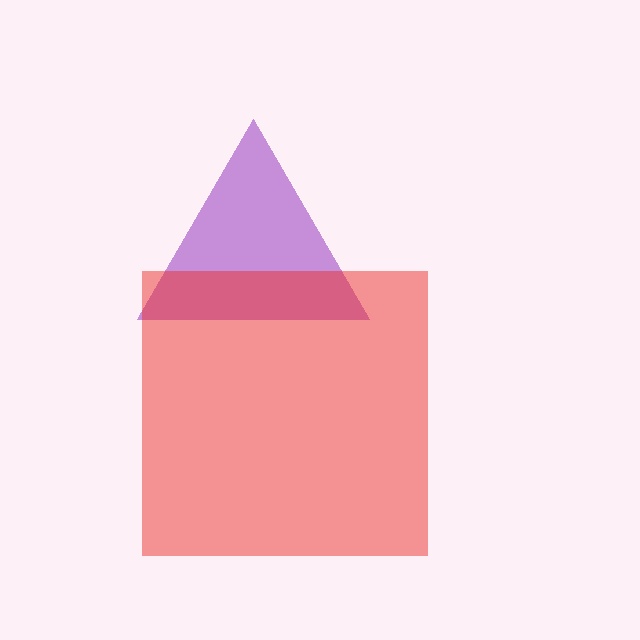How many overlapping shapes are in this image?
There are 2 overlapping shapes in the image.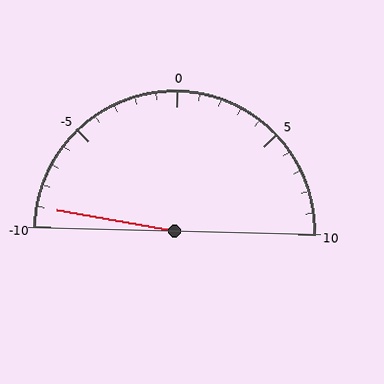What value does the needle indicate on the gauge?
The needle indicates approximately -9.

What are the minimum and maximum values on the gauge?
The gauge ranges from -10 to 10.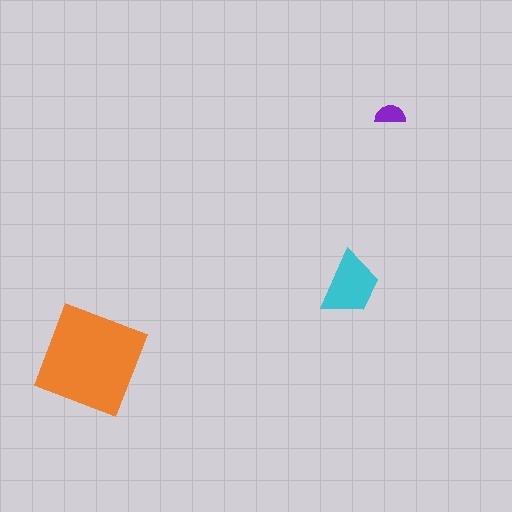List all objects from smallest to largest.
The purple semicircle, the cyan trapezoid, the orange square.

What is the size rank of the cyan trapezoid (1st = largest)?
2nd.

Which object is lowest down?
The orange square is bottommost.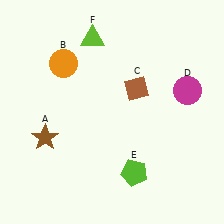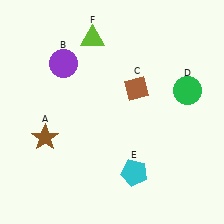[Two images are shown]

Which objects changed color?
B changed from orange to purple. D changed from magenta to green. E changed from lime to cyan.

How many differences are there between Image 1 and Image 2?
There are 3 differences between the two images.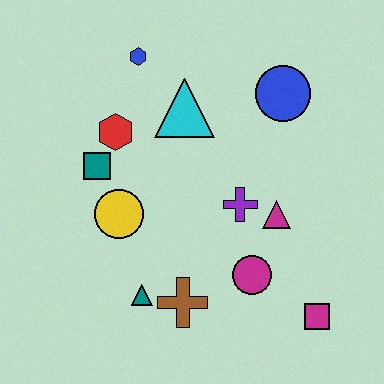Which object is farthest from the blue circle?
The teal triangle is farthest from the blue circle.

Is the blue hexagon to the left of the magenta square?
Yes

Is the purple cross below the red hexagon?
Yes